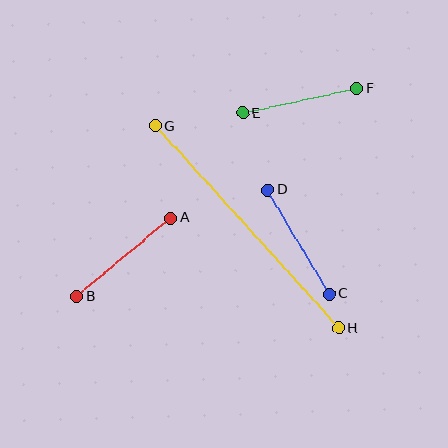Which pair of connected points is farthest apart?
Points G and H are farthest apart.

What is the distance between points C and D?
The distance is approximately 121 pixels.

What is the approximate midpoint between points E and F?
The midpoint is at approximately (300, 101) pixels.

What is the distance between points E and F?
The distance is approximately 117 pixels.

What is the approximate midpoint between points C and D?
The midpoint is at approximately (299, 242) pixels.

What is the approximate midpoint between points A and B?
The midpoint is at approximately (124, 257) pixels.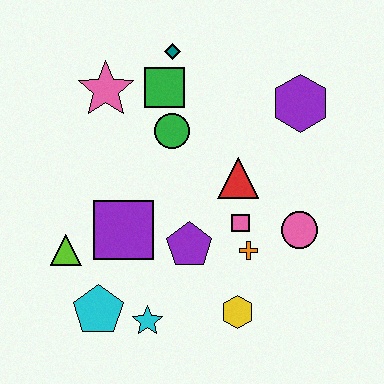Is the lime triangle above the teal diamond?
No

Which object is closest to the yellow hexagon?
The orange cross is closest to the yellow hexagon.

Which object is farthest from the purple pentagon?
The teal diamond is farthest from the purple pentagon.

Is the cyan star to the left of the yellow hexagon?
Yes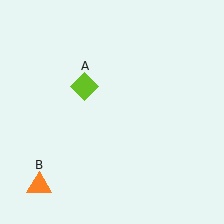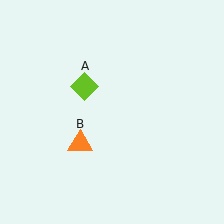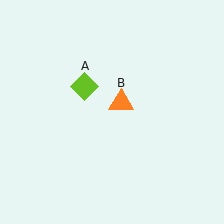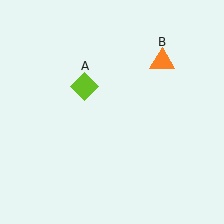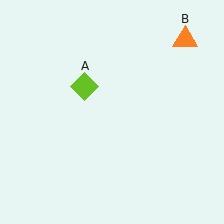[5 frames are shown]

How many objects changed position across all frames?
1 object changed position: orange triangle (object B).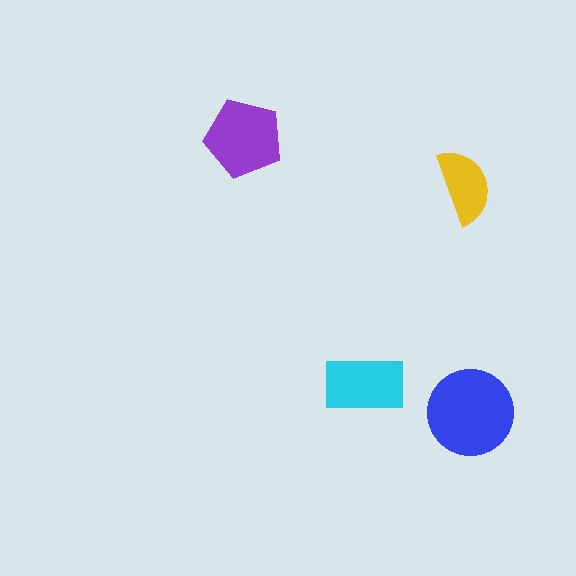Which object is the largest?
The blue circle.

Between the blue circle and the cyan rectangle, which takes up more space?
The blue circle.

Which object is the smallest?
The yellow semicircle.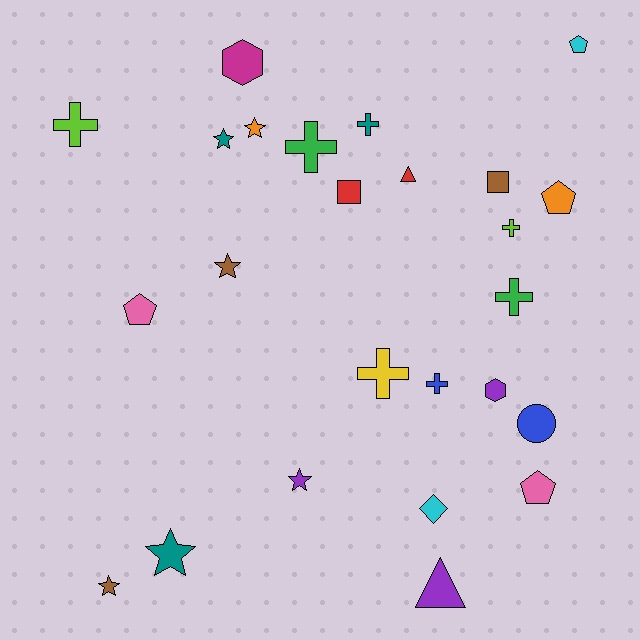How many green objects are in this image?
There are 2 green objects.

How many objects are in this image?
There are 25 objects.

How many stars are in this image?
There are 6 stars.